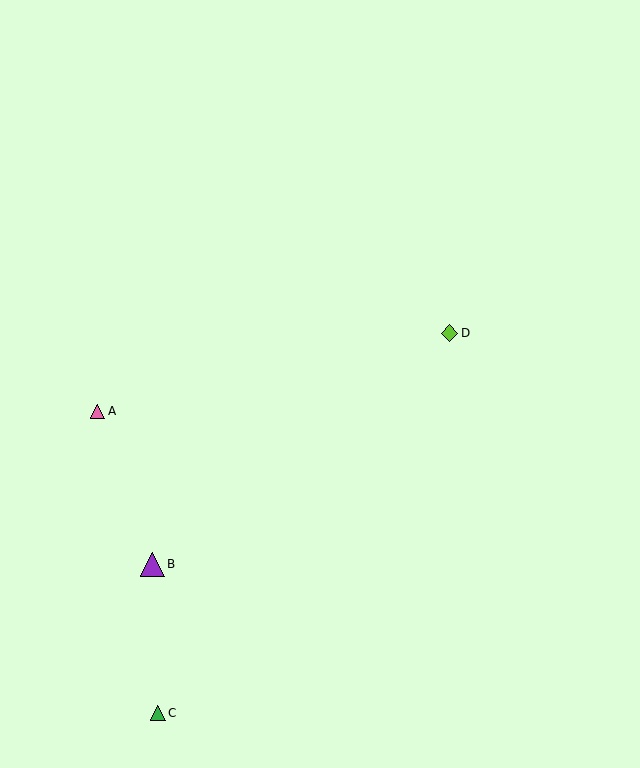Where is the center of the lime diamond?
The center of the lime diamond is at (449, 333).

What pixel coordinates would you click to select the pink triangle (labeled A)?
Click at (98, 411) to select the pink triangle A.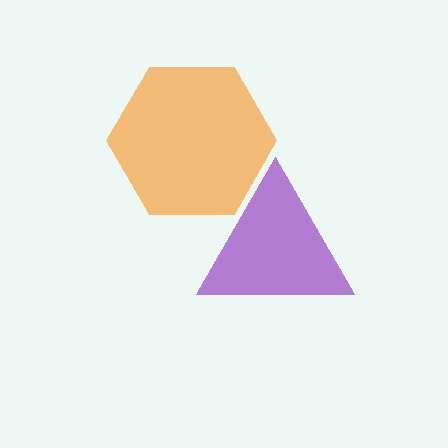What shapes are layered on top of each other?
The layered shapes are: a purple triangle, an orange hexagon.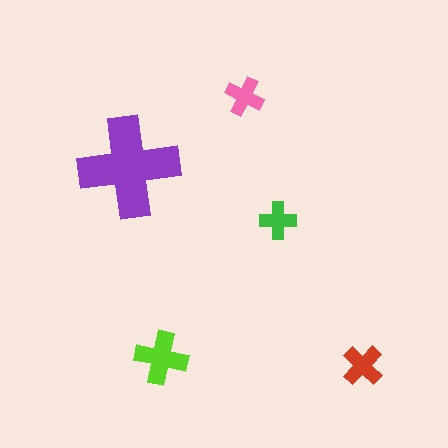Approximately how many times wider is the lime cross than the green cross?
About 1.5 times wider.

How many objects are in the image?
There are 5 objects in the image.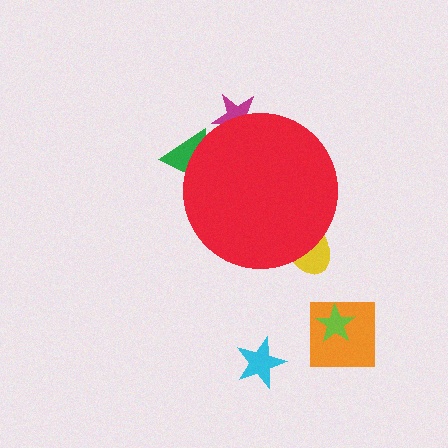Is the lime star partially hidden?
No, the lime star is fully visible.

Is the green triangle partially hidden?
Yes, the green triangle is partially hidden behind the red circle.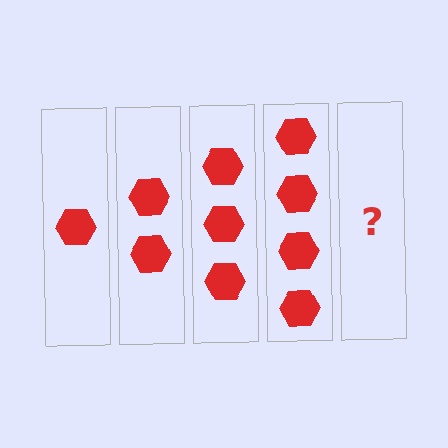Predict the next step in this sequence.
The next step is 5 hexagons.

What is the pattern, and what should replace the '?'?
The pattern is that each step adds one more hexagon. The '?' should be 5 hexagons.